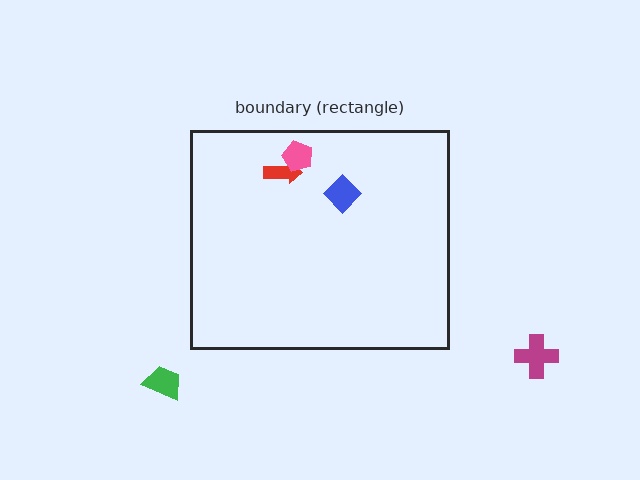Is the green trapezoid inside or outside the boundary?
Outside.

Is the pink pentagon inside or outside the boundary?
Inside.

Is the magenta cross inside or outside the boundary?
Outside.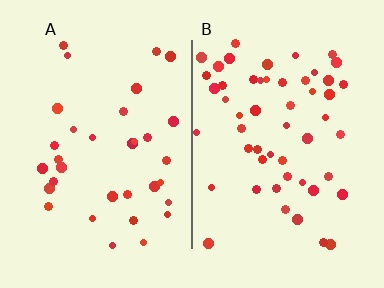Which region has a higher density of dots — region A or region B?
B (the right).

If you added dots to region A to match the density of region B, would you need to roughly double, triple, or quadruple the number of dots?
Approximately double.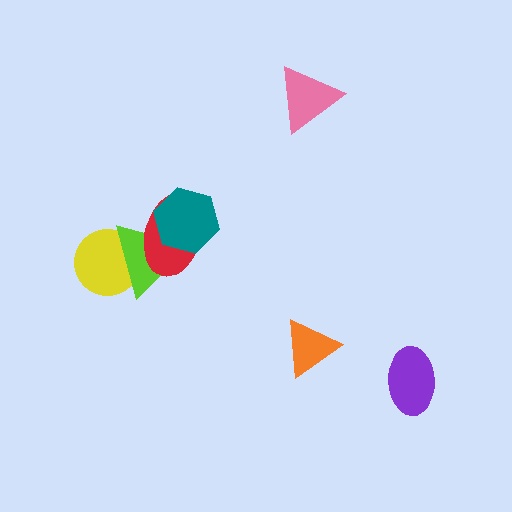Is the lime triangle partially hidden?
Yes, it is partially covered by another shape.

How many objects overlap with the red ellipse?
2 objects overlap with the red ellipse.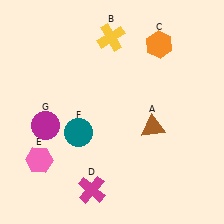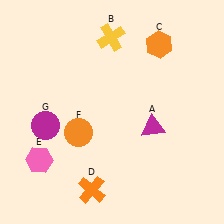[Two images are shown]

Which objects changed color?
A changed from brown to magenta. D changed from magenta to orange. F changed from teal to orange.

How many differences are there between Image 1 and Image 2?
There are 3 differences between the two images.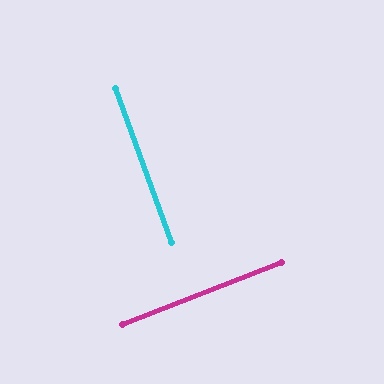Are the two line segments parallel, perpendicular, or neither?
Perpendicular — they meet at approximately 89°.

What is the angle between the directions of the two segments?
Approximately 89 degrees.